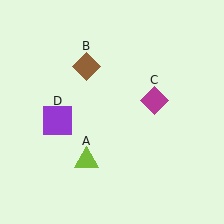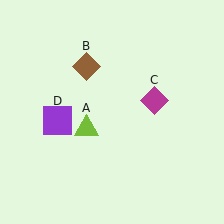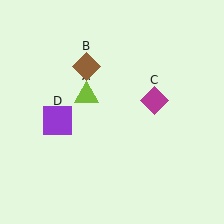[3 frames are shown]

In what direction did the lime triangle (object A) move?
The lime triangle (object A) moved up.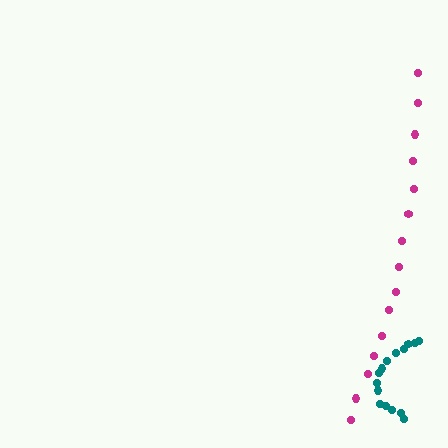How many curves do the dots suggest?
There are 2 distinct paths.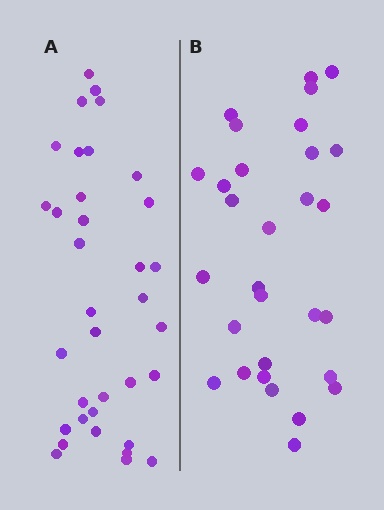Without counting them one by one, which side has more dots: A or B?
Region A (the left region) has more dots.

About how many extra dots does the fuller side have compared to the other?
Region A has about 5 more dots than region B.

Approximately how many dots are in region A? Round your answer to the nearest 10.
About 40 dots. (The exact count is 35, which rounds to 40.)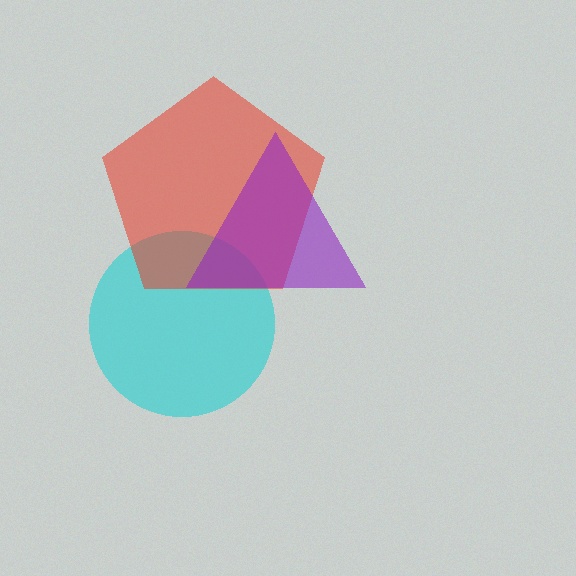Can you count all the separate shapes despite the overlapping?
Yes, there are 3 separate shapes.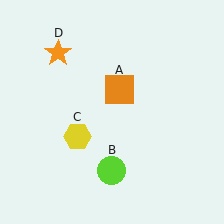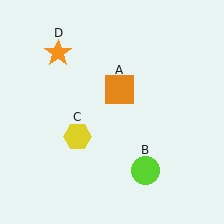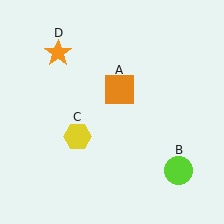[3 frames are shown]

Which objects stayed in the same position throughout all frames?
Orange square (object A) and yellow hexagon (object C) and orange star (object D) remained stationary.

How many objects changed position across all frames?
1 object changed position: lime circle (object B).